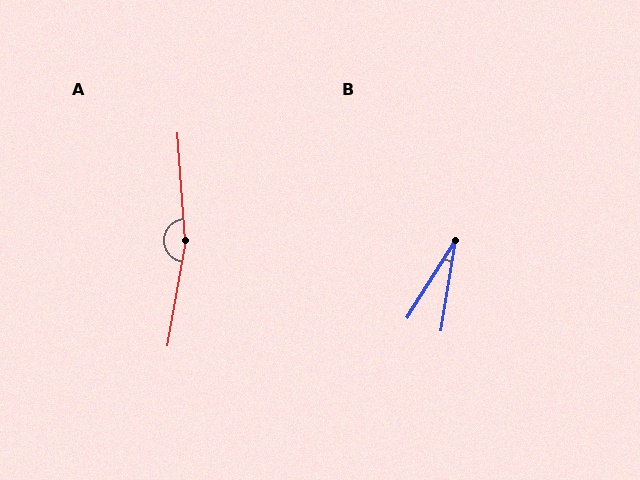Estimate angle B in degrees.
Approximately 23 degrees.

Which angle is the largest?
A, at approximately 166 degrees.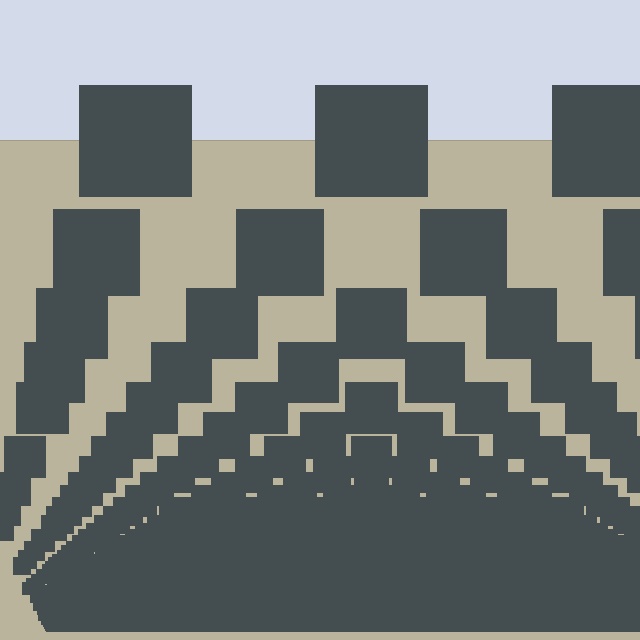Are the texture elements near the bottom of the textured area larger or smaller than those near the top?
Smaller. The gradient is inverted — elements near the bottom are smaller and denser.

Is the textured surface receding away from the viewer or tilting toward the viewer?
The surface appears to tilt toward the viewer. Texture elements get larger and sparser toward the top.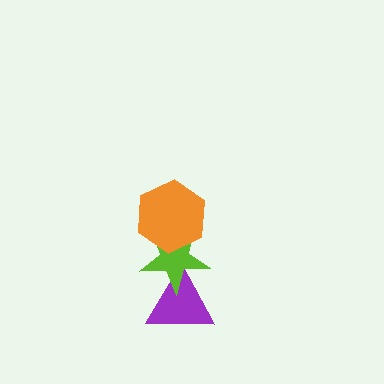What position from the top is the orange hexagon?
The orange hexagon is 1st from the top.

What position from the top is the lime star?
The lime star is 2nd from the top.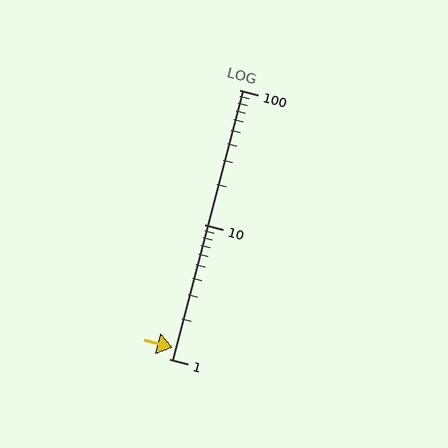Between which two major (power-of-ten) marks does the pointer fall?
The pointer is between 1 and 10.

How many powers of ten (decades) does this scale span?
The scale spans 2 decades, from 1 to 100.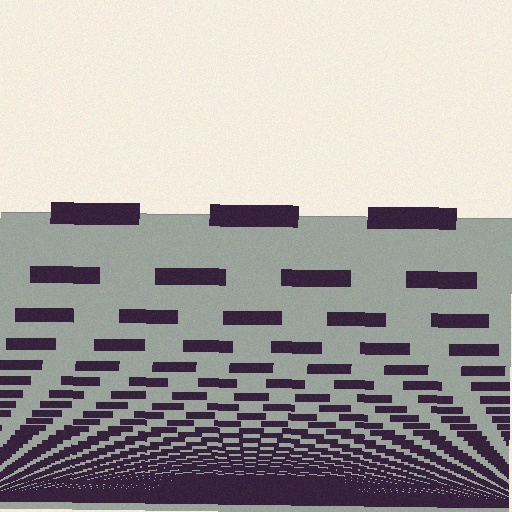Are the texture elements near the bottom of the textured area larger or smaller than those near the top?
Smaller. The gradient is inverted — elements near the bottom are smaller and denser.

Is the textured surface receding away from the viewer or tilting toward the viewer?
The surface appears to tilt toward the viewer. Texture elements get larger and sparser toward the top.